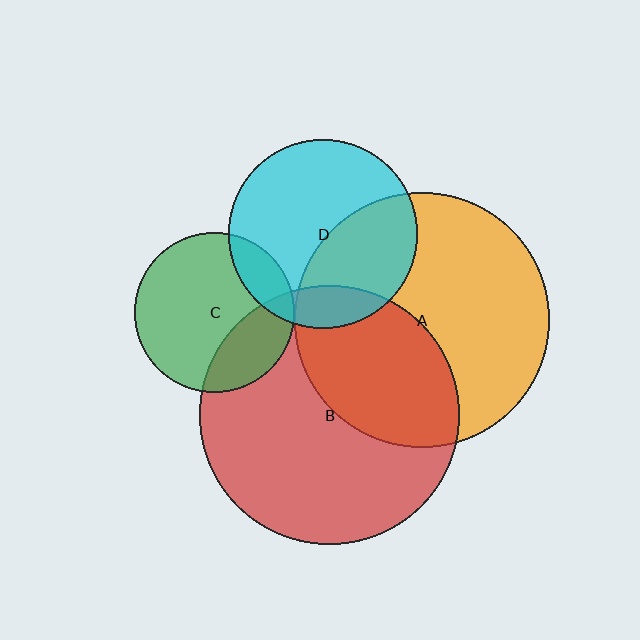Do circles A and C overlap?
Yes.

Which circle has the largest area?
Circle B (red).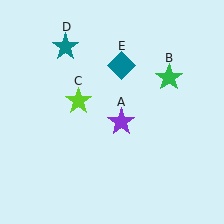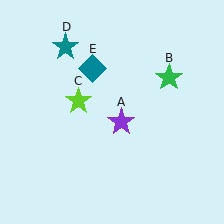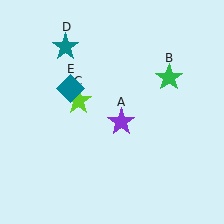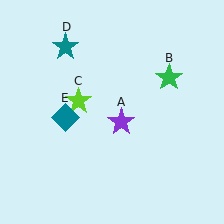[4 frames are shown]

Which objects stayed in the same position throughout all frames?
Purple star (object A) and green star (object B) and lime star (object C) and teal star (object D) remained stationary.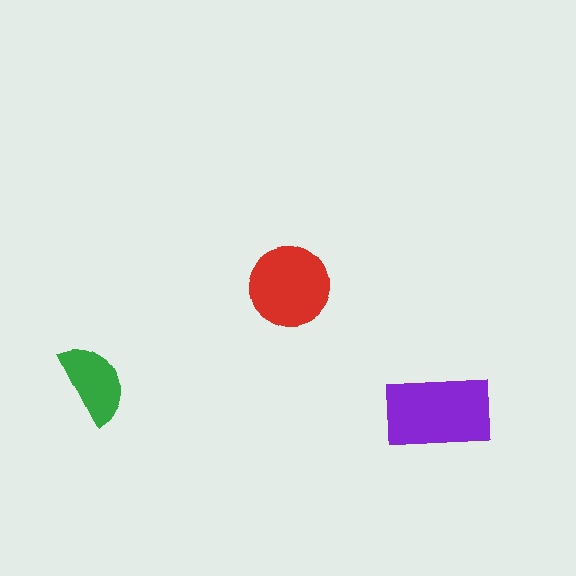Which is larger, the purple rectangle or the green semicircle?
The purple rectangle.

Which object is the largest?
The purple rectangle.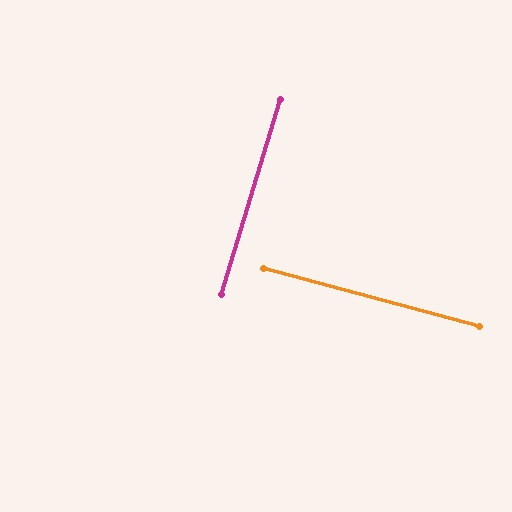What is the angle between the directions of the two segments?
Approximately 88 degrees.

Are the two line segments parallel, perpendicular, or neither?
Perpendicular — they meet at approximately 88°.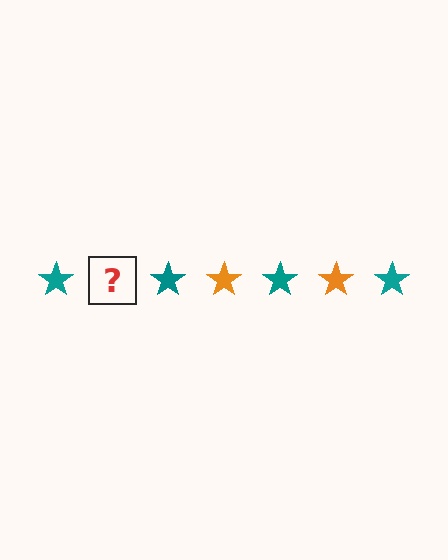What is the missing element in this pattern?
The missing element is an orange star.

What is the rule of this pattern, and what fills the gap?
The rule is that the pattern cycles through teal, orange stars. The gap should be filled with an orange star.